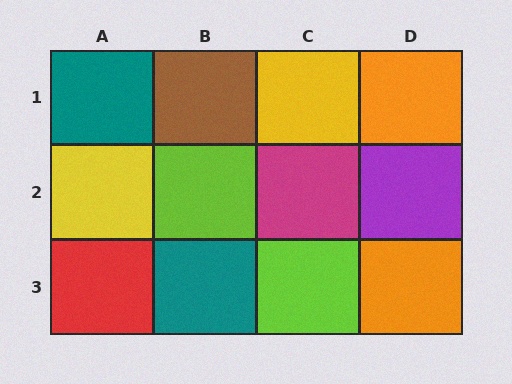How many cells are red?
1 cell is red.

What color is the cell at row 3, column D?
Orange.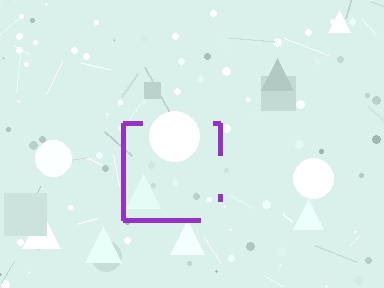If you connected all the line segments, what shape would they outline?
They would outline a square.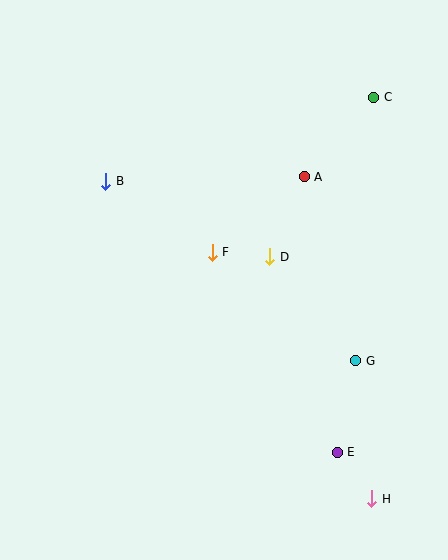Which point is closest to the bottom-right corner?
Point H is closest to the bottom-right corner.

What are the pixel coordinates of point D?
Point D is at (270, 257).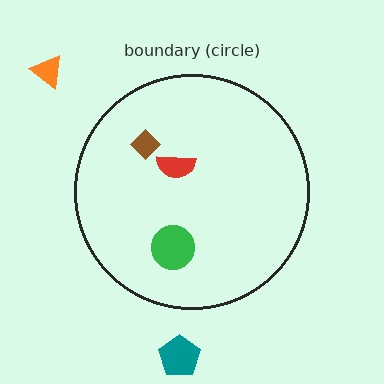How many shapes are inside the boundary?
3 inside, 2 outside.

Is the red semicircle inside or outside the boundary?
Inside.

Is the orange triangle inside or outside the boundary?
Outside.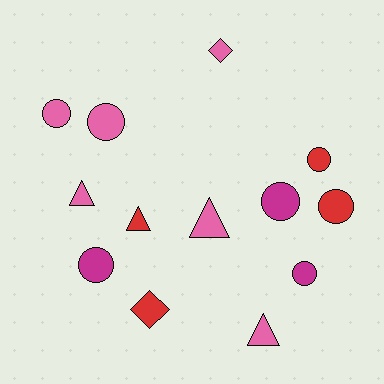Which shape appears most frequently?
Circle, with 7 objects.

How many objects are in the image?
There are 13 objects.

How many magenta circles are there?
There are 3 magenta circles.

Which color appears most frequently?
Pink, with 6 objects.